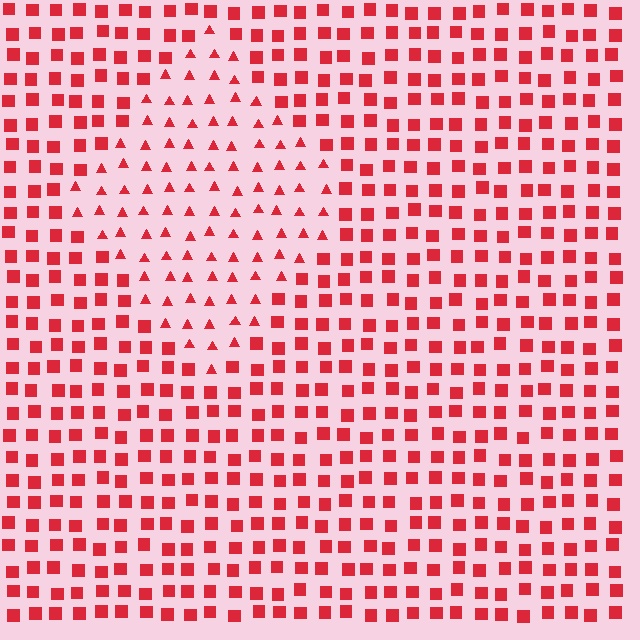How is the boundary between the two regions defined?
The boundary is defined by a change in element shape: triangles inside vs. squares outside. All elements share the same color and spacing.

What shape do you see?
I see a diamond.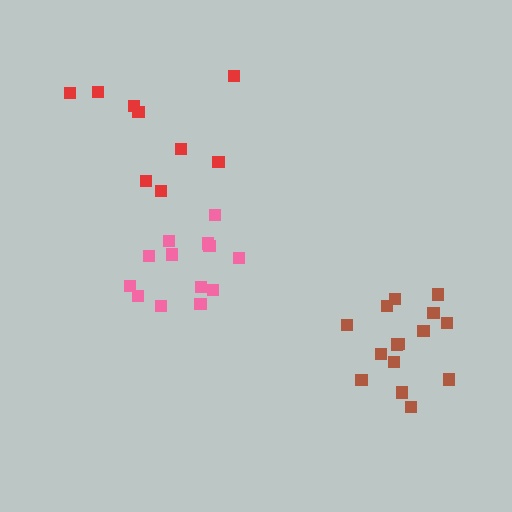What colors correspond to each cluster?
The clusters are colored: pink, brown, red.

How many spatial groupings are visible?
There are 3 spatial groupings.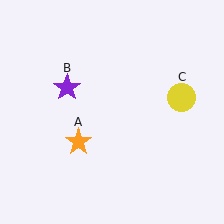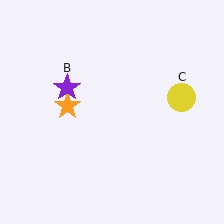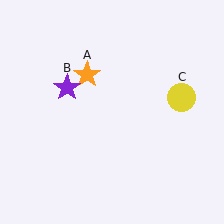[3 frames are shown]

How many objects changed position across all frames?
1 object changed position: orange star (object A).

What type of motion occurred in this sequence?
The orange star (object A) rotated clockwise around the center of the scene.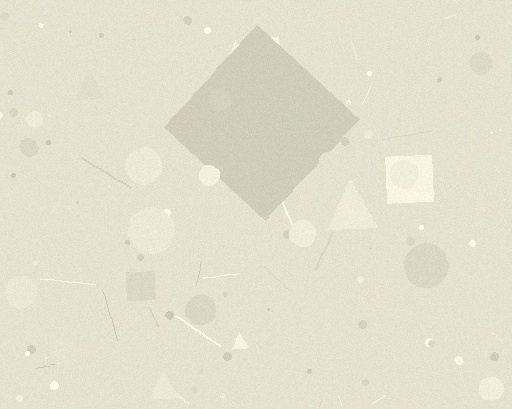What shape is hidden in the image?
A diamond is hidden in the image.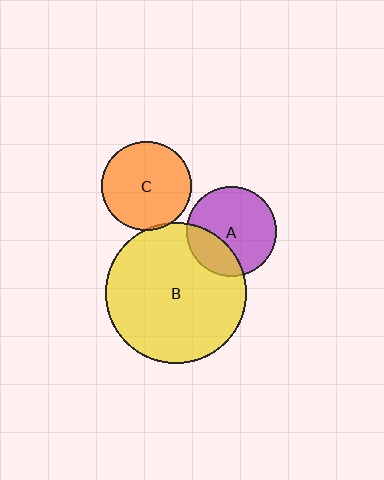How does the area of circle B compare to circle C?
Approximately 2.5 times.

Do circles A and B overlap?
Yes.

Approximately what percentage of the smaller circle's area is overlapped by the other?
Approximately 30%.